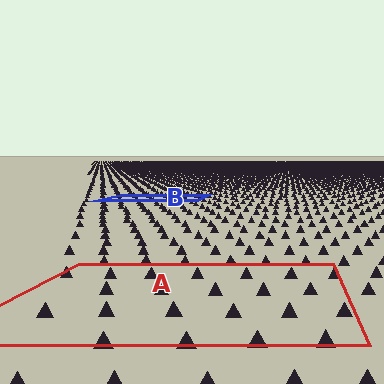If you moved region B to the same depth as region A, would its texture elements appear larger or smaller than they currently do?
They would appear larger. At a closer depth, the same texture elements are projected at a bigger on-screen size.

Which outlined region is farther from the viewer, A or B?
Region B is farther from the viewer — the texture elements inside it appear smaller and more densely packed.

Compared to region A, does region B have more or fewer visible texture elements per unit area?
Region B has more texture elements per unit area — they are packed more densely because it is farther away.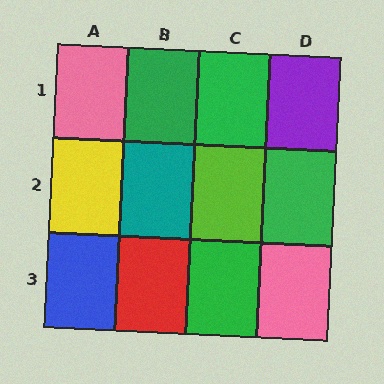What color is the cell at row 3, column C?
Green.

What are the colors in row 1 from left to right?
Pink, green, green, purple.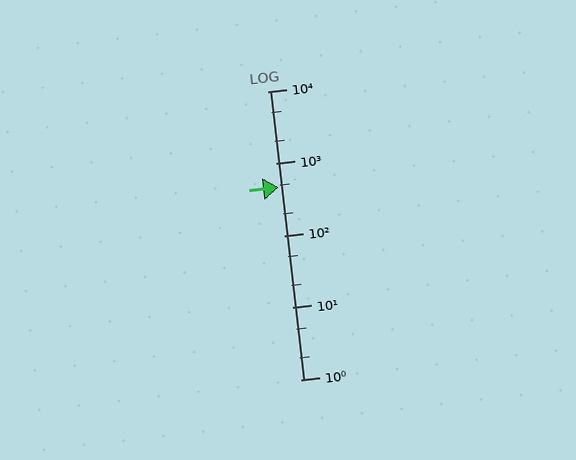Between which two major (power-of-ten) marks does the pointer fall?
The pointer is between 100 and 1000.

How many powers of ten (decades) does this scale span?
The scale spans 4 decades, from 1 to 10000.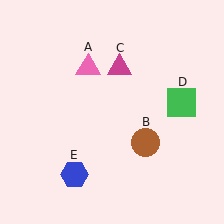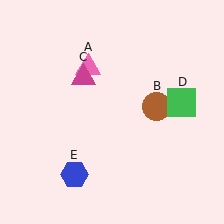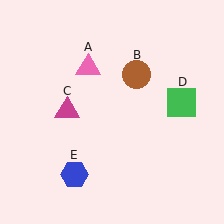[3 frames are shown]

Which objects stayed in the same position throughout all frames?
Pink triangle (object A) and green square (object D) and blue hexagon (object E) remained stationary.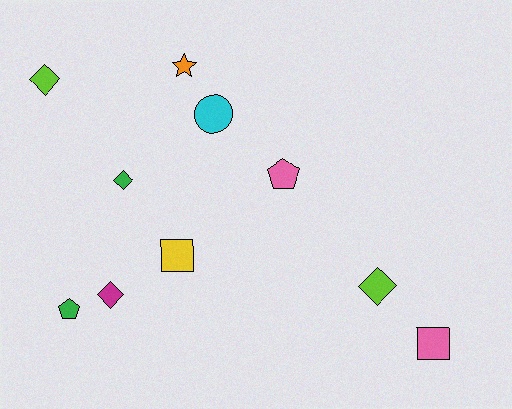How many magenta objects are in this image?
There is 1 magenta object.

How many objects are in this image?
There are 10 objects.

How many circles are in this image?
There is 1 circle.